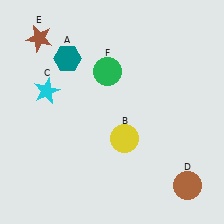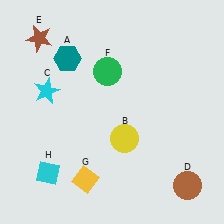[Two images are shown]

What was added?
A yellow diamond (G), a cyan diamond (H) were added in Image 2.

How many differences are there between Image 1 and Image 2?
There are 2 differences between the two images.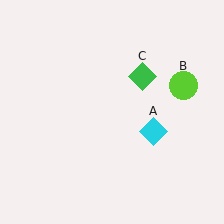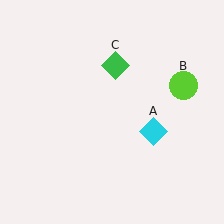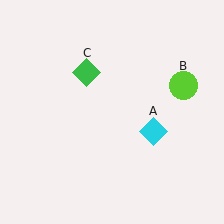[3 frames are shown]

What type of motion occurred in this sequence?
The green diamond (object C) rotated counterclockwise around the center of the scene.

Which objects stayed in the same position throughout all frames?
Cyan diamond (object A) and lime circle (object B) remained stationary.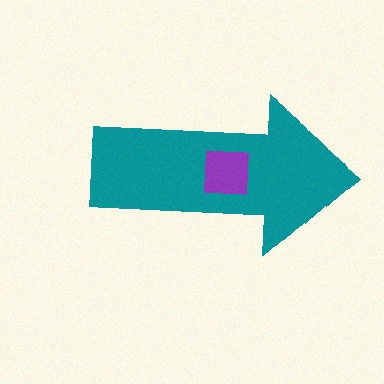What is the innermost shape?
The purple square.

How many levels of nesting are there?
2.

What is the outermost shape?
The teal arrow.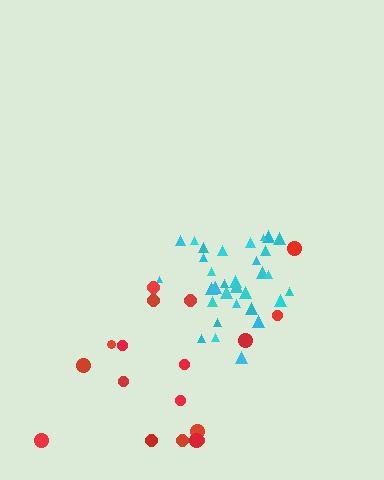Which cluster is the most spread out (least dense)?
Red.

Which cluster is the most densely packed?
Cyan.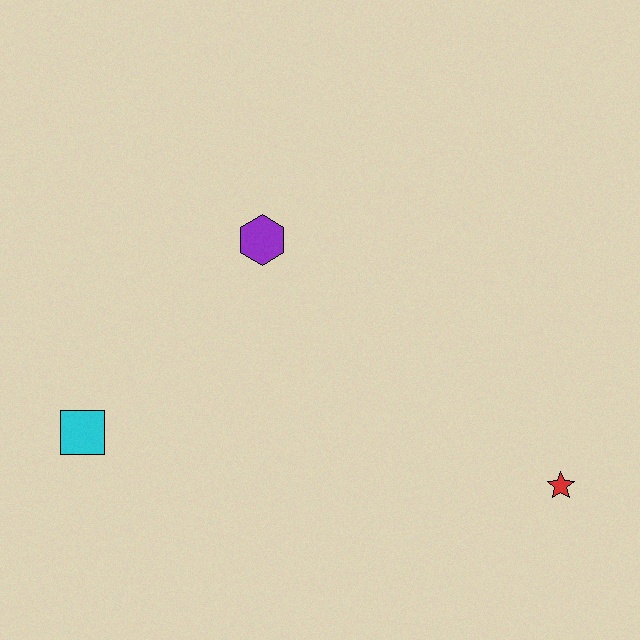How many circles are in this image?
There are no circles.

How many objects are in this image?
There are 3 objects.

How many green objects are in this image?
There are no green objects.